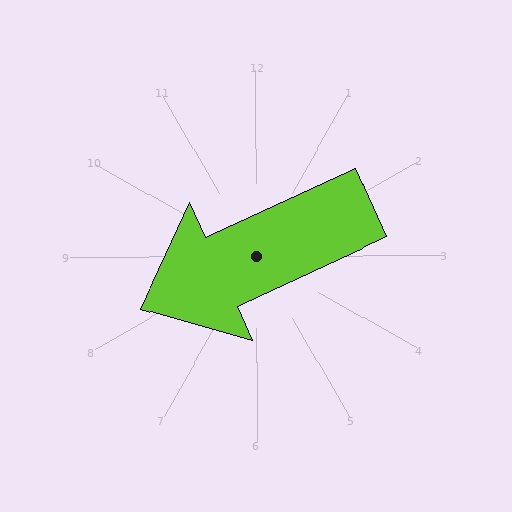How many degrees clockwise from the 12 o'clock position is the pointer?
Approximately 245 degrees.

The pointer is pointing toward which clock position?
Roughly 8 o'clock.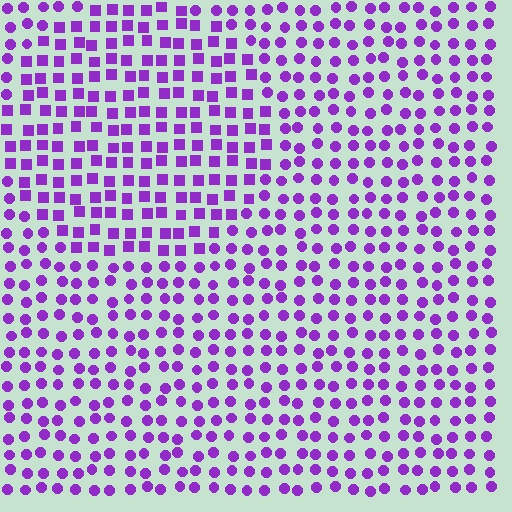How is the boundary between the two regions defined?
The boundary is defined by a change in element shape: squares inside vs. circles outside. All elements share the same color and spacing.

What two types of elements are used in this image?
The image uses squares inside the circle region and circles outside it.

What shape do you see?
I see a circle.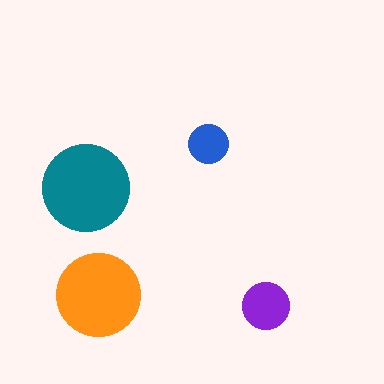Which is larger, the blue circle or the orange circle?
The orange one.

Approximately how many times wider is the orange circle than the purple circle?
About 2 times wider.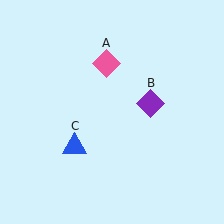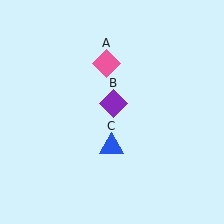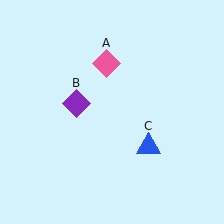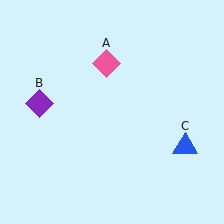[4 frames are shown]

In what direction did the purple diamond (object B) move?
The purple diamond (object B) moved left.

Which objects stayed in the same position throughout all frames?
Pink diamond (object A) remained stationary.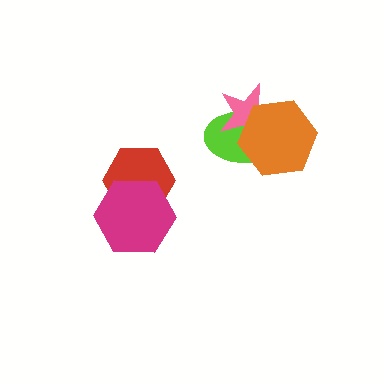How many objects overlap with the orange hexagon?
2 objects overlap with the orange hexagon.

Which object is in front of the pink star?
The orange hexagon is in front of the pink star.